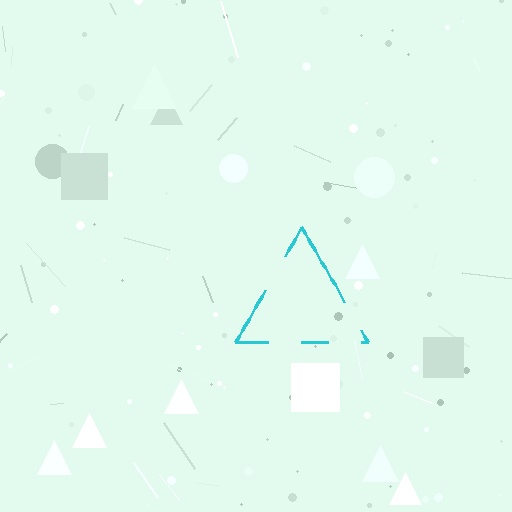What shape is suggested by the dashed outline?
The dashed outline suggests a triangle.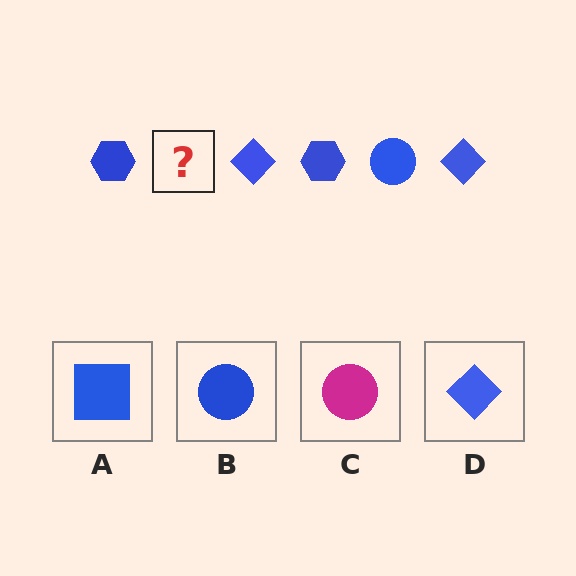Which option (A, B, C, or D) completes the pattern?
B.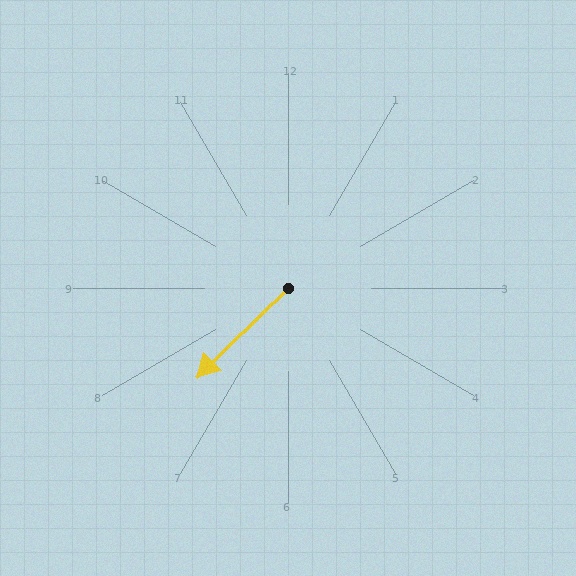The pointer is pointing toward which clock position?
Roughly 8 o'clock.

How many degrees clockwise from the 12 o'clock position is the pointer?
Approximately 226 degrees.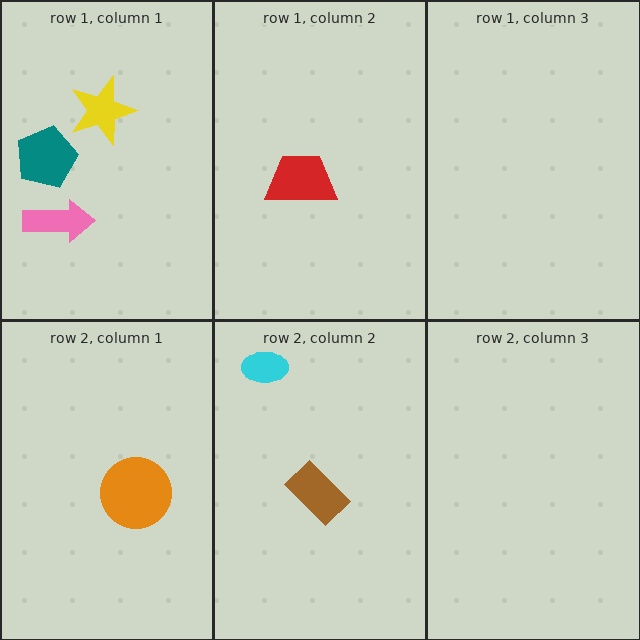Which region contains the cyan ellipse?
The row 2, column 2 region.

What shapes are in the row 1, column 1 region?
The pink arrow, the teal pentagon, the yellow star.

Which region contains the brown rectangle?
The row 2, column 2 region.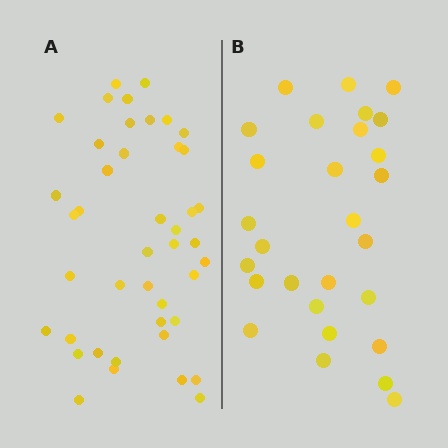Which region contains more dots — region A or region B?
Region A (the left region) has more dots.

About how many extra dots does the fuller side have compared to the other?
Region A has approximately 15 more dots than region B.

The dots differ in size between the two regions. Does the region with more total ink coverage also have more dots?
No. Region B has more total ink coverage because its dots are larger, but region A actually contains more individual dots. Total area can be misleading — the number of items is what matters here.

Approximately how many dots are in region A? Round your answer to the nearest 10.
About 40 dots. (The exact count is 43, which rounds to 40.)